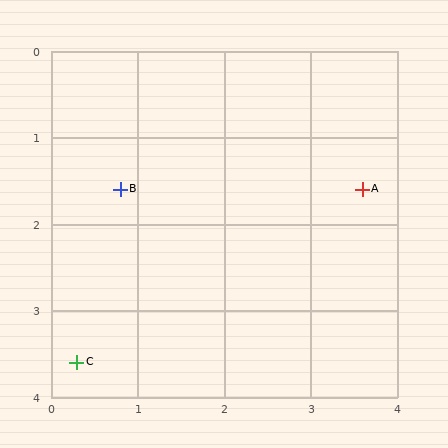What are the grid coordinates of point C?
Point C is at approximately (0.3, 3.6).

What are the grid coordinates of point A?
Point A is at approximately (3.6, 1.6).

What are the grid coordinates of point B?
Point B is at approximately (0.8, 1.6).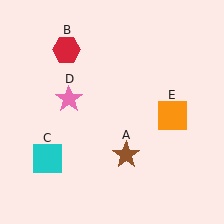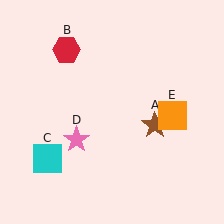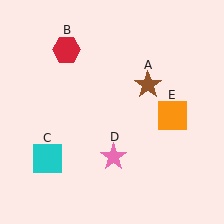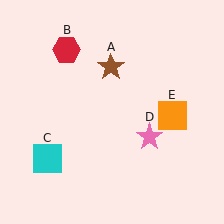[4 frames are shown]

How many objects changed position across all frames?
2 objects changed position: brown star (object A), pink star (object D).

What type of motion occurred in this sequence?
The brown star (object A), pink star (object D) rotated counterclockwise around the center of the scene.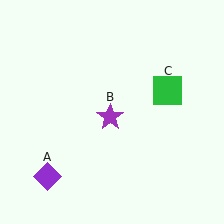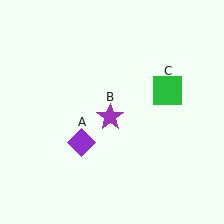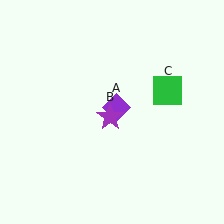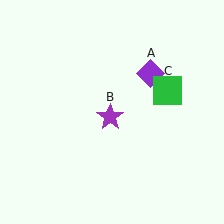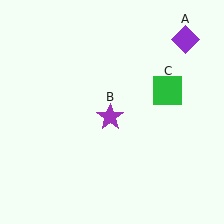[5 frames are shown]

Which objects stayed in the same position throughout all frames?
Purple star (object B) and green square (object C) remained stationary.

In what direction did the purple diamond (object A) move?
The purple diamond (object A) moved up and to the right.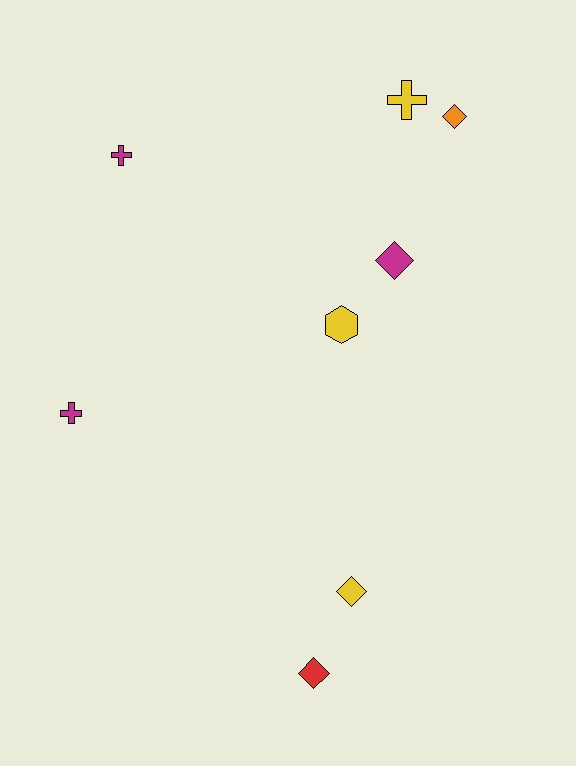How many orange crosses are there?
There are no orange crosses.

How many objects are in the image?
There are 8 objects.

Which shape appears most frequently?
Diamond, with 4 objects.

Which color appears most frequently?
Magenta, with 3 objects.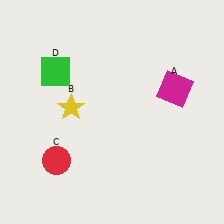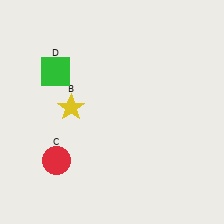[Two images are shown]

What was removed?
The magenta square (A) was removed in Image 2.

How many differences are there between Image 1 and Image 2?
There is 1 difference between the two images.